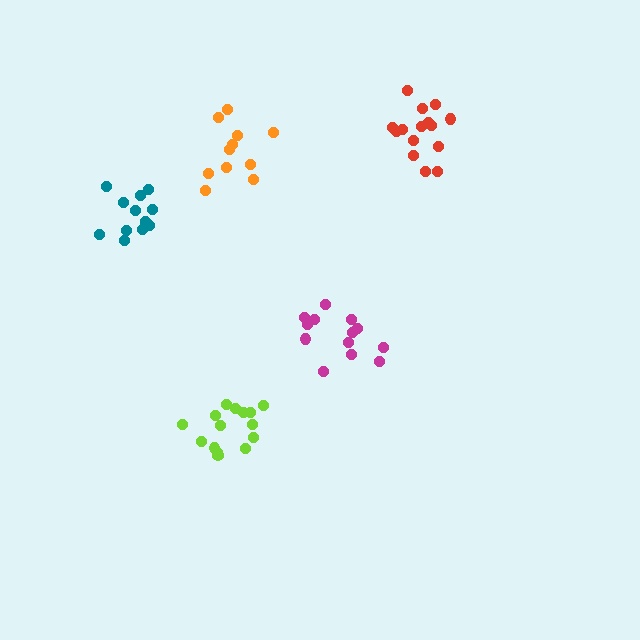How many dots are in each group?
Group 1: 11 dots, Group 2: 15 dots, Group 3: 12 dots, Group 4: 13 dots, Group 5: 15 dots (66 total).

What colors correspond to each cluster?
The clusters are colored: orange, lime, teal, magenta, red.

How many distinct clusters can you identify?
There are 5 distinct clusters.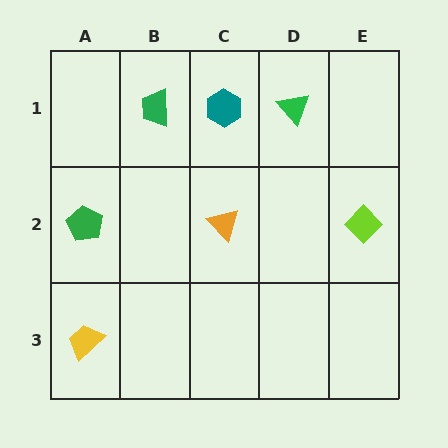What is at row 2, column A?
A green pentagon.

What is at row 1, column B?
A green trapezoid.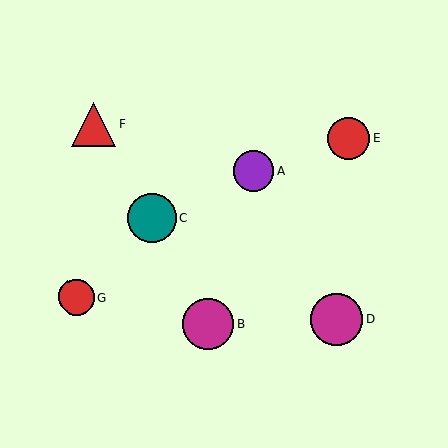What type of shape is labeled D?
Shape D is a magenta circle.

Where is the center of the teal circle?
The center of the teal circle is at (152, 218).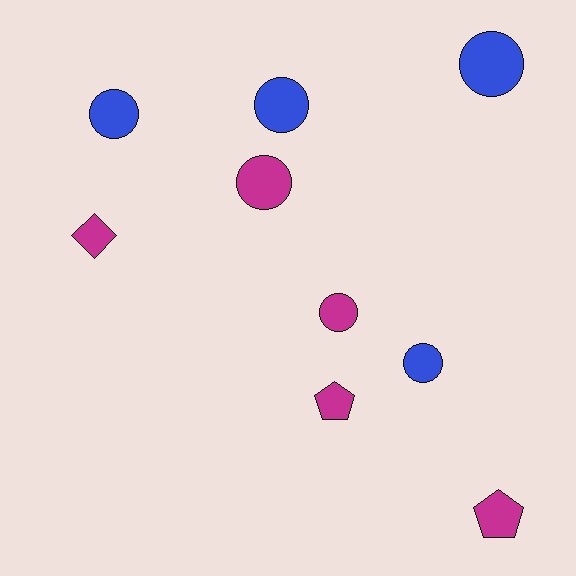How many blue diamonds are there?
There are no blue diamonds.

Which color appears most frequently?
Magenta, with 5 objects.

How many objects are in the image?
There are 9 objects.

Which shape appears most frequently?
Circle, with 6 objects.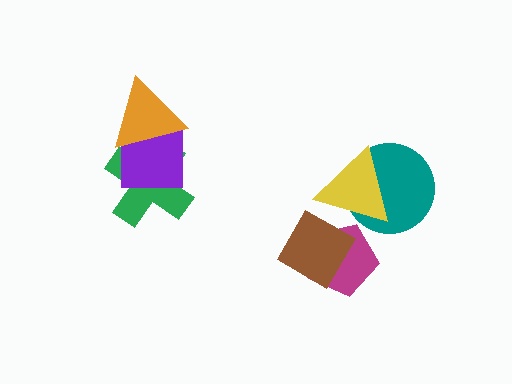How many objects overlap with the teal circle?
1 object overlaps with the teal circle.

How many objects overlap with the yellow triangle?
3 objects overlap with the yellow triangle.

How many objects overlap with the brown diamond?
2 objects overlap with the brown diamond.